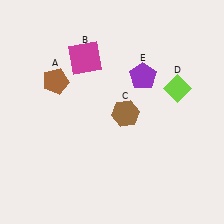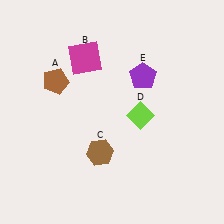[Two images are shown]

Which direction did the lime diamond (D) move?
The lime diamond (D) moved left.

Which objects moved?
The objects that moved are: the brown hexagon (C), the lime diamond (D).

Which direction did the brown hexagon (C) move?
The brown hexagon (C) moved down.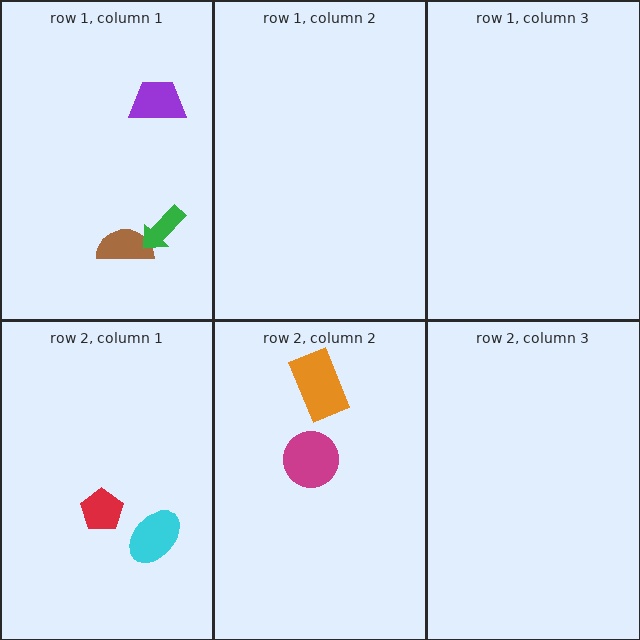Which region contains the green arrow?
The row 1, column 1 region.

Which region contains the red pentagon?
The row 2, column 1 region.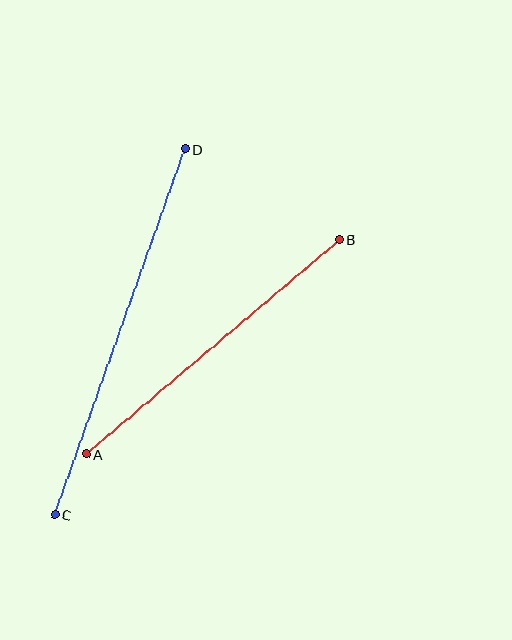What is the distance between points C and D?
The distance is approximately 388 pixels.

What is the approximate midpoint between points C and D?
The midpoint is at approximately (120, 332) pixels.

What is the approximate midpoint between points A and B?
The midpoint is at approximately (213, 347) pixels.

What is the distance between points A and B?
The distance is approximately 332 pixels.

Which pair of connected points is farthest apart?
Points C and D are farthest apart.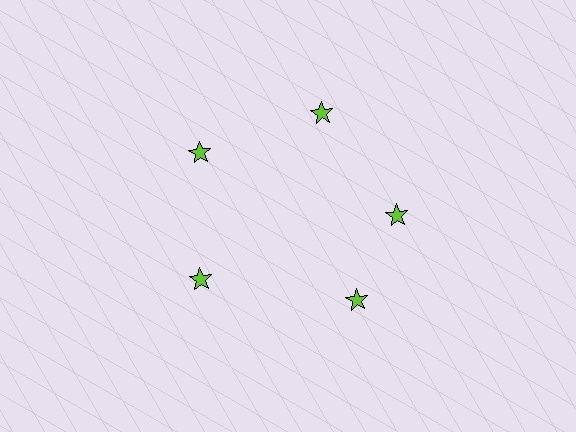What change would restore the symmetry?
The symmetry would be restored by rotating it back into even spacing with its neighbors so that all 5 stars sit at equal angles and equal distance from the center.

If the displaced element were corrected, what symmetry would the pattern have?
It would have 5-fold rotational symmetry — the pattern would map onto itself every 72 degrees.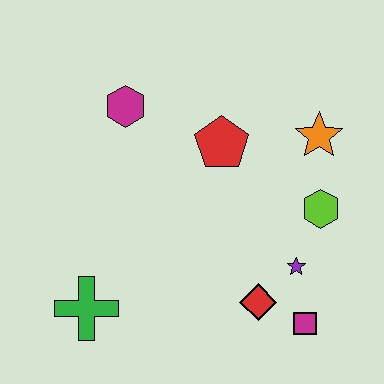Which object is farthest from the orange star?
The green cross is farthest from the orange star.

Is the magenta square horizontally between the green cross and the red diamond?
No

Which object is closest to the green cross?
The red diamond is closest to the green cross.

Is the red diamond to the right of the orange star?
No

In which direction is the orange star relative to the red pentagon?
The orange star is to the right of the red pentagon.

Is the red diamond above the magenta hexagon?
No